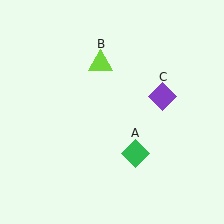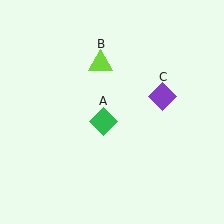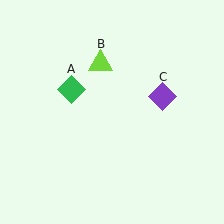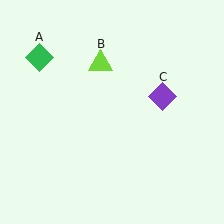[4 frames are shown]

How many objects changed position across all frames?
1 object changed position: green diamond (object A).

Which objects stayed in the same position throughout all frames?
Lime triangle (object B) and purple diamond (object C) remained stationary.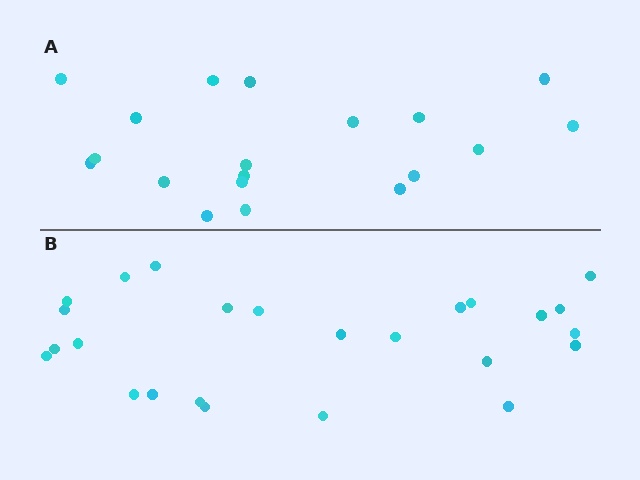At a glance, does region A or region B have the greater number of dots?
Region B (the bottom region) has more dots.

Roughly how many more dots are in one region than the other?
Region B has about 6 more dots than region A.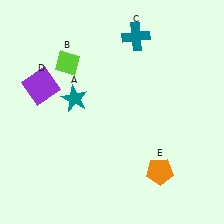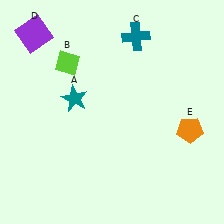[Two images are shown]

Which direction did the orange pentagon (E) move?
The orange pentagon (E) moved up.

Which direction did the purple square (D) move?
The purple square (D) moved up.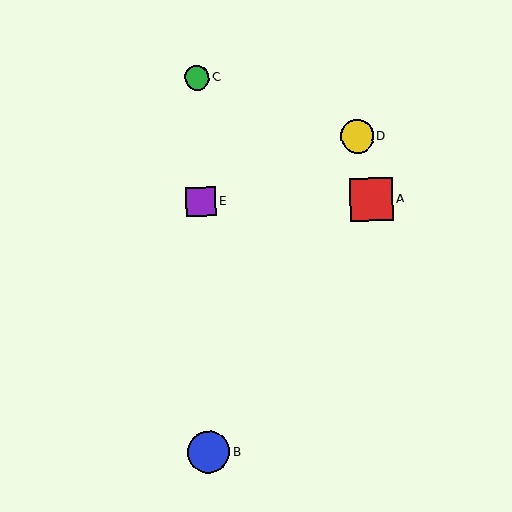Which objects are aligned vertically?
Objects B, C, E are aligned vertically.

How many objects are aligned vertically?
3 objects (B, C, E) are aligned vertically.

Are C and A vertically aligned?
No, C is at x≈197 and A is at x≈372.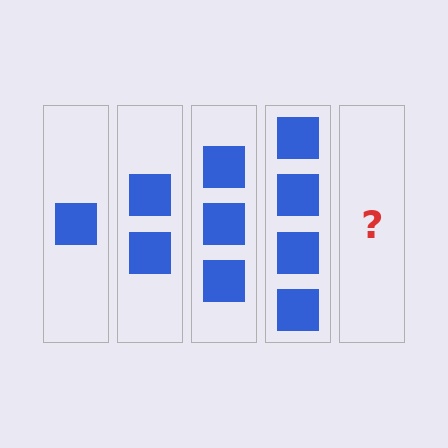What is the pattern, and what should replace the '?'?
The pattern is that each step adds one more square. The '?' should be 5 squares.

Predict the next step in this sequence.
The next step is 5 squares.